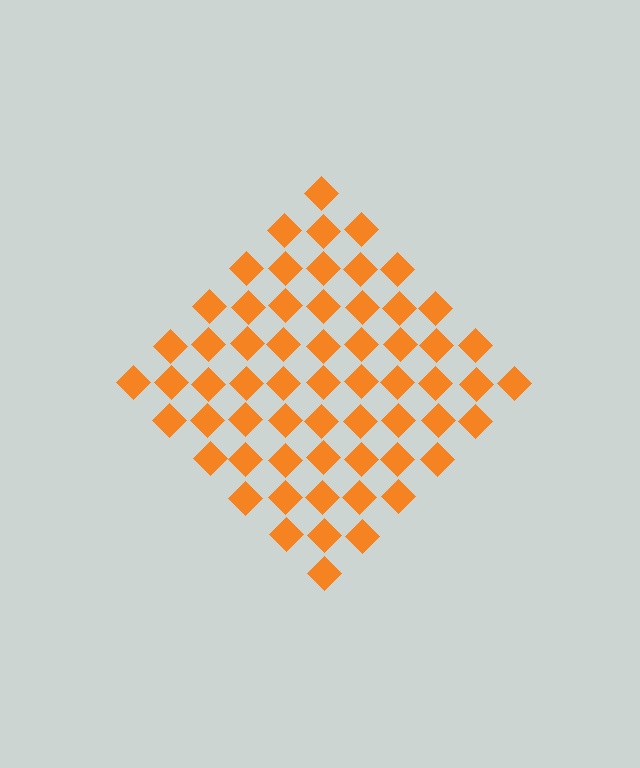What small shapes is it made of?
It is made of small diamonds.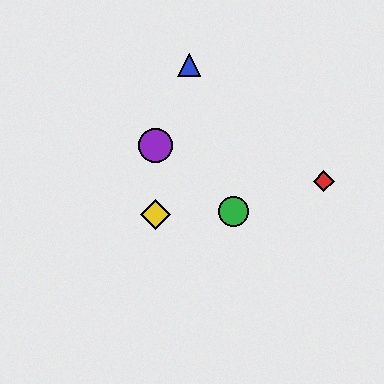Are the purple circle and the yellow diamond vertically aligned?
Yes, both are at x≈156.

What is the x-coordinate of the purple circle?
The purple circle is at x≈156.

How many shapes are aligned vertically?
2 shapes (the yellow diamond, the purple circle) are aligned vertically.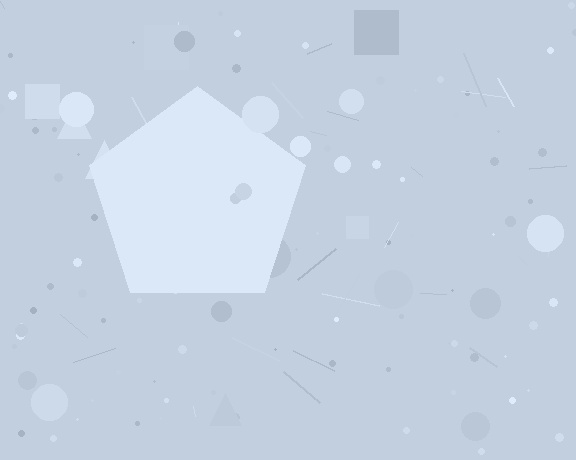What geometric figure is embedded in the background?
A pentagon is embedded in the background.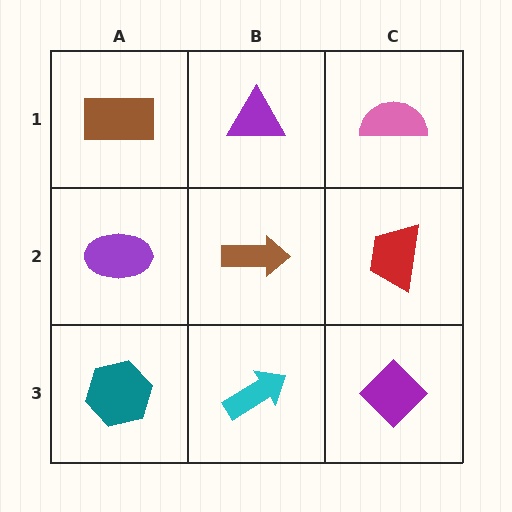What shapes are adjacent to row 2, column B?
A purple triangle (row 1, column B), a cyan arrow (row 3, column B), a purple ellipse (row 2, column A), a red trapezoid (row 2, column C).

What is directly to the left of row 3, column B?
A teal hexagon.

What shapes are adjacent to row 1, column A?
A purple ellipse (row 2, column A), a purple triangle (row 1, column B).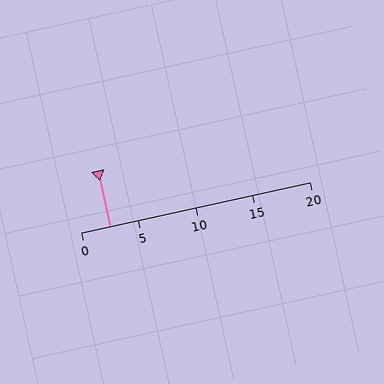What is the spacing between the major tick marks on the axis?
The major ticks are spaced 5 apart.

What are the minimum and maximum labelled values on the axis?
The axis runs from 0 to 20.